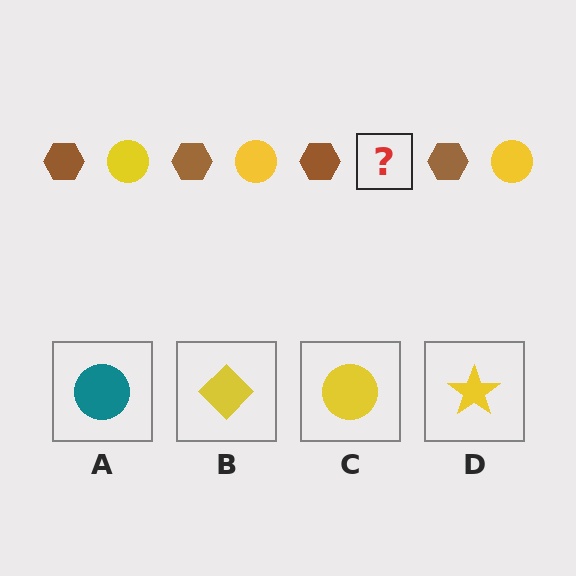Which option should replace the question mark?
Option C.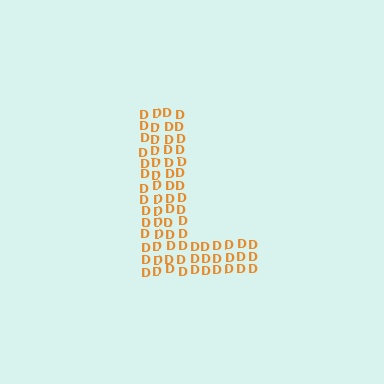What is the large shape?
The large shape is the letter L.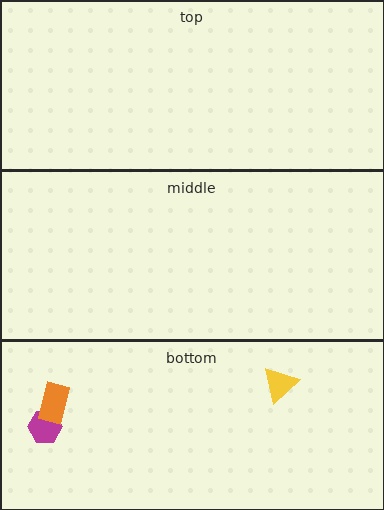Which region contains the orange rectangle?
The bottom region.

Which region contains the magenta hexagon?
The bottom region.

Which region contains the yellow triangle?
The bottom region.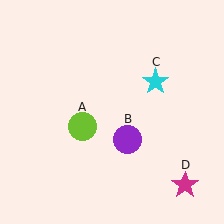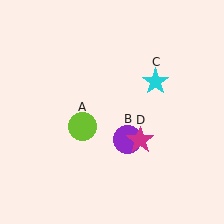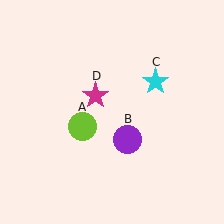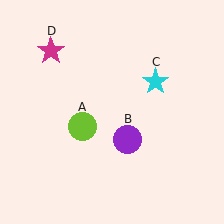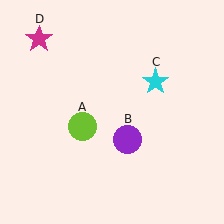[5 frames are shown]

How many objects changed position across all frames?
1 object changed position: magenta star (object D).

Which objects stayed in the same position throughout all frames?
Lime circle (object A) and purple circle (object B) and cyan star (object C) remained stationary.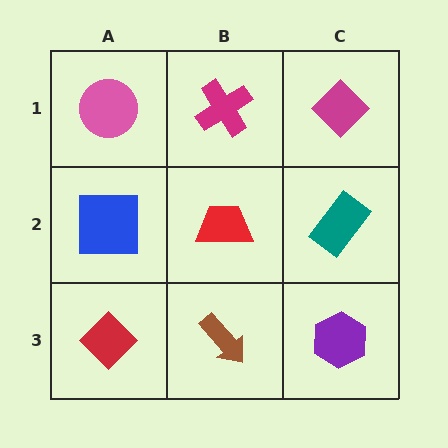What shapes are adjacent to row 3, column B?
A red trapezoid (row 2, column B), a red diamond (row 3, column A), a purple hexagon (row 3, column C).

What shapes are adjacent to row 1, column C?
A teal rectangle (row 2, column C), a magenta cross (row 1, column B).